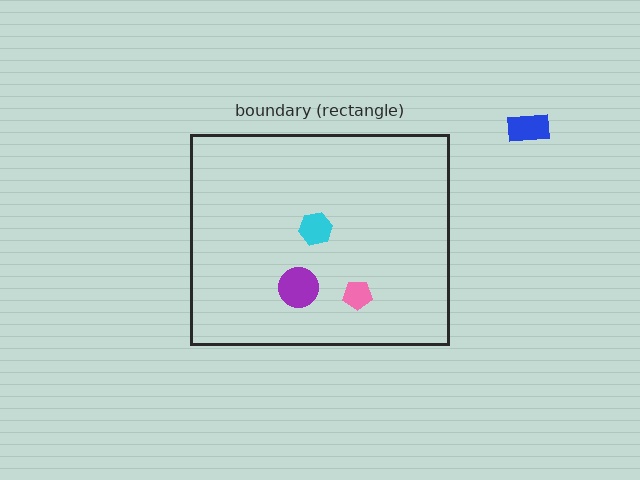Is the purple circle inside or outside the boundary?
Inside.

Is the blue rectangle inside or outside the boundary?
Outside.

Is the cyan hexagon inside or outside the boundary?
Inside.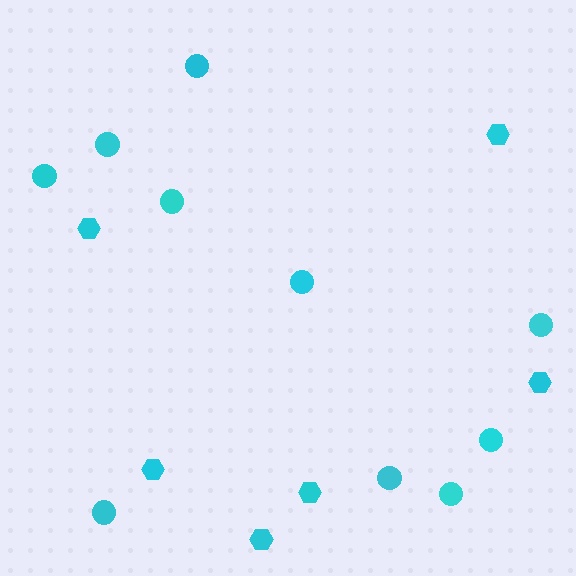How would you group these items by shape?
There are 2 groups: one group of hexagons (6) and one group of circles (10).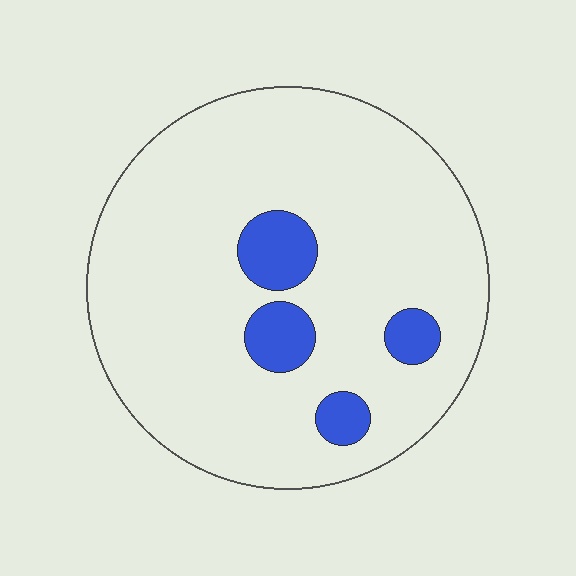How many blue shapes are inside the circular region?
4.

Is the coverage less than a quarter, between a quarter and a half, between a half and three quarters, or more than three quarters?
Less than a quarter.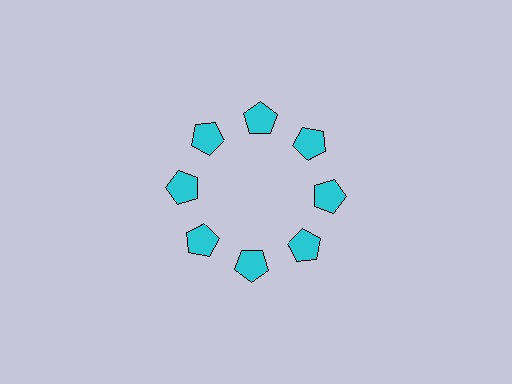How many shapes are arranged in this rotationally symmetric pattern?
There are 8 shapes, arranged in 8 groups of 1.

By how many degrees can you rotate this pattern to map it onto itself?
The pattern maps onto itself every 45 degrees of rotation.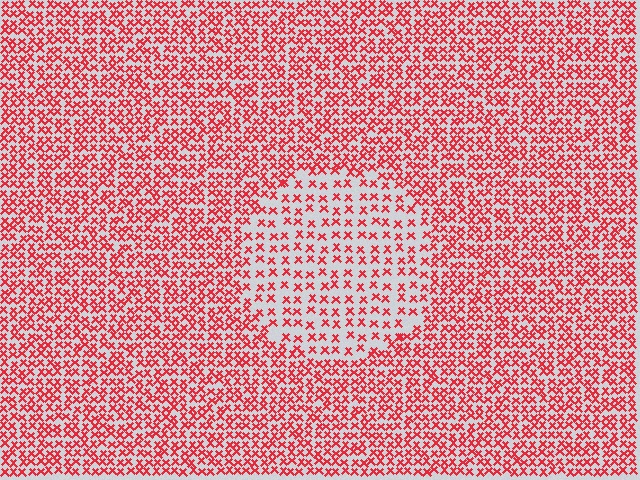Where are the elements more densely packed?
The elements are more densely packed outside the circle boundary.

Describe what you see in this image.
The image contains small red elements arranged at two different densities. A circle-shaped region is visible where the elements are less densely packed than the surrounding area.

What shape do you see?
I see a circle.